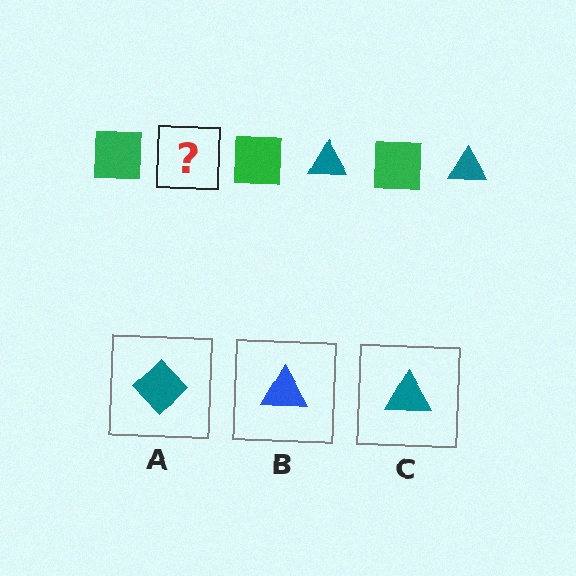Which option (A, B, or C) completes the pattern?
C.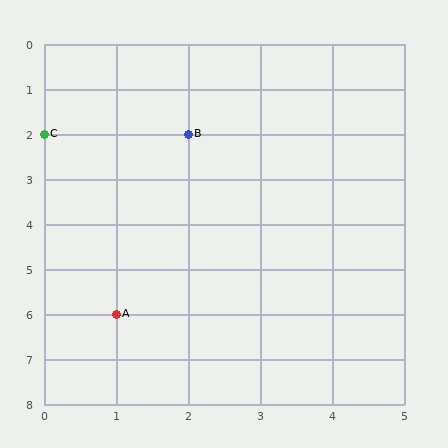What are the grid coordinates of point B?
Point B is at grid coordinates (2, 2).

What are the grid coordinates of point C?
Point C is at grid coordinates (0, 2).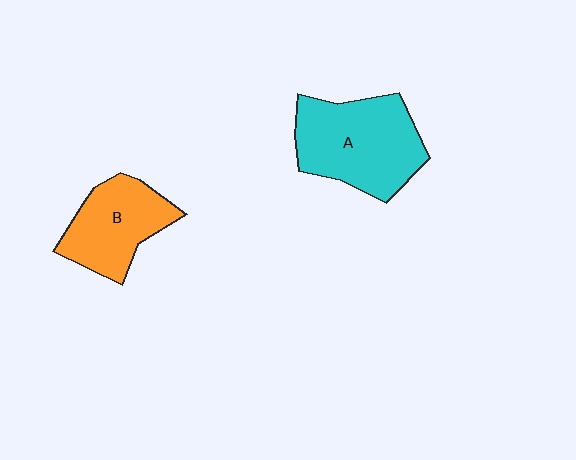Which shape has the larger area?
Shape A (cyan).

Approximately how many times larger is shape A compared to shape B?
Approximately 1.4 times.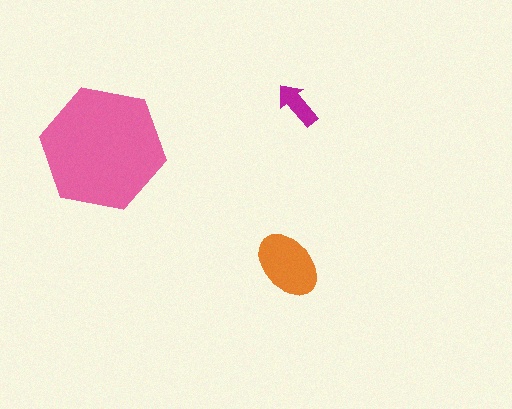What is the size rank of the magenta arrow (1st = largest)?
3rd.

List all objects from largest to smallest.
The pink hexagon, the orange ellipse, the magenta arrow.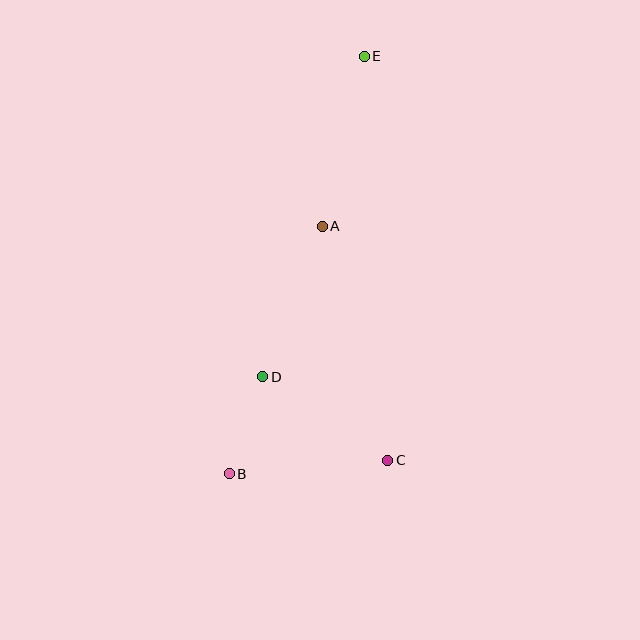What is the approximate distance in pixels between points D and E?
The distance between D and E is approximately 336 pixels.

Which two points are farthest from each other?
Points B and E are farthest from each other.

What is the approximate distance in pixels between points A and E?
The distance between A and E is approximately 176 pixels.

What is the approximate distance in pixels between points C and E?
The distance between C and E is approximately 405 pixels.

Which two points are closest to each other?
Points B and D are closest to each other.